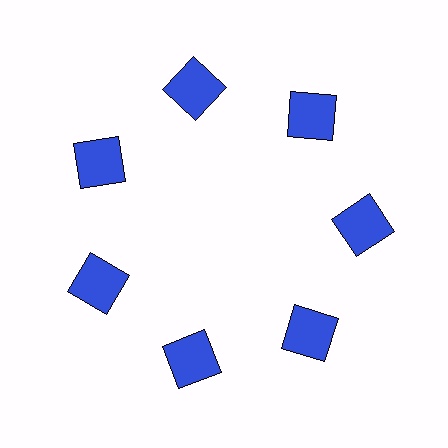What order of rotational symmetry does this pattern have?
This pattern has 7-fold rotational symmetry.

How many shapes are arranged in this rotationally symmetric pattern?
There are 7 shapes, arranged in 7 groups of 1.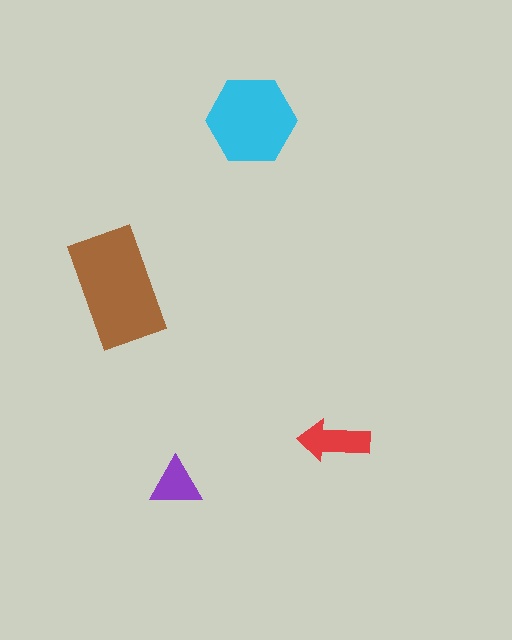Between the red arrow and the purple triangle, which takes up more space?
The red arrow.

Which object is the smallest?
The purple triangle.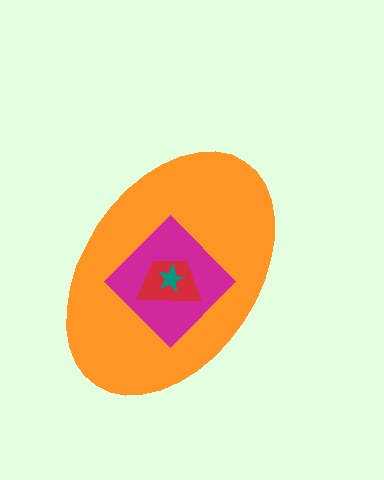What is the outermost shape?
The orange ellipse.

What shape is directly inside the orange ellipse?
The magenta diamond.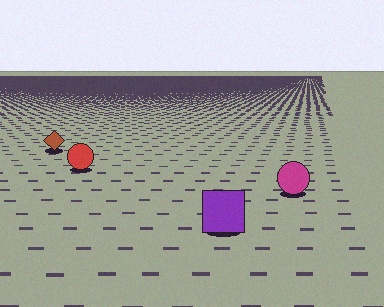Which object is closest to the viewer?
The purple square is closest. The texture marks near it are larger and more spread out.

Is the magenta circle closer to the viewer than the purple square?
No. The purple square is closer — you can tell from the texture gradient: the ground texture is coarser near it.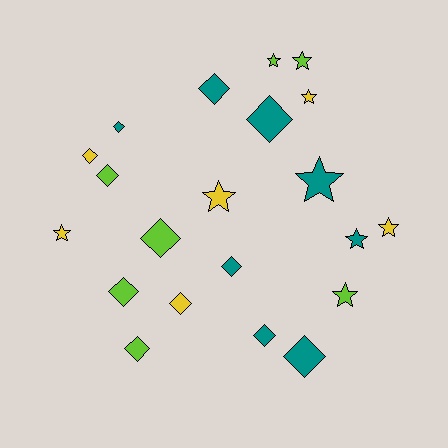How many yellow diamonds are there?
There are 2 yellow diamonds.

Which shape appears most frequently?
Diamond, with 12 objects.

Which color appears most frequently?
Teal, with 8 objects.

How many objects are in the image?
There are 21 objects.